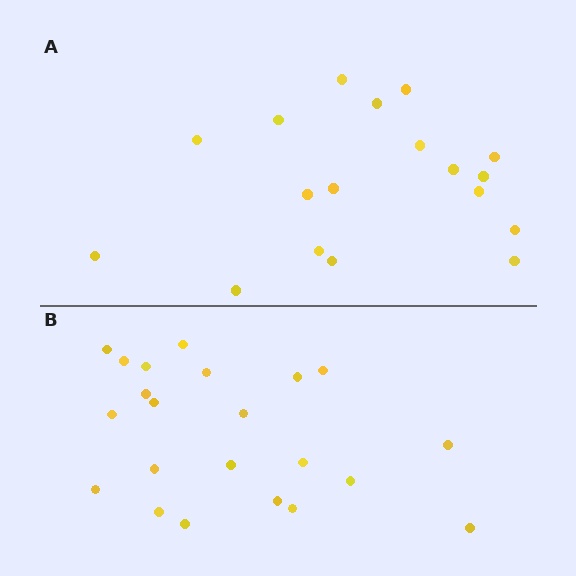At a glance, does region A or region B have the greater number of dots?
Region B (the bottom region) has more dots.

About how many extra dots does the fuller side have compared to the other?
Region B has about 4 more dots than region A.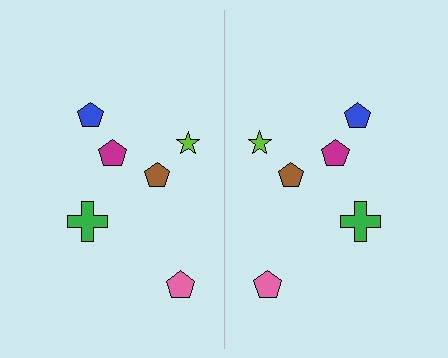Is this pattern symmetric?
Yes, this pattern has bilateral (reflection) symmetry.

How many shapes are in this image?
There are 12 shapes in this image.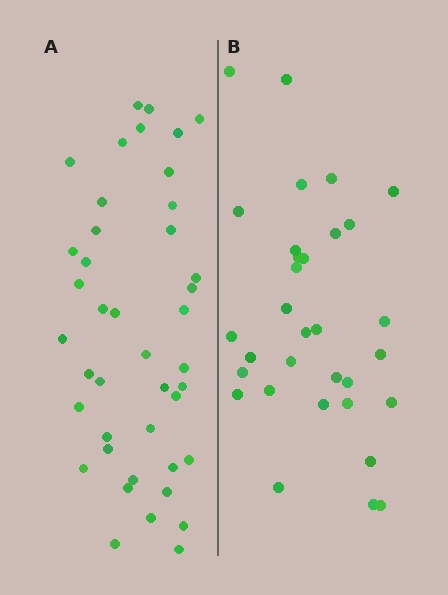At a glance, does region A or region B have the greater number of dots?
Region A (the left region) has more dots.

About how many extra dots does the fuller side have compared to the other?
Region A has roughly 10 or so more dots than region B.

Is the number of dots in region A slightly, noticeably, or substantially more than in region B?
Region A has noticeably more, but not dramatically so. The ratio is roughly 1.3 to 1.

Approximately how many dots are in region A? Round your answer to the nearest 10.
About 40 dots. (The exact count is 42, which rounds to 40.)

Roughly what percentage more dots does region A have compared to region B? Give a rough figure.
About 30% more.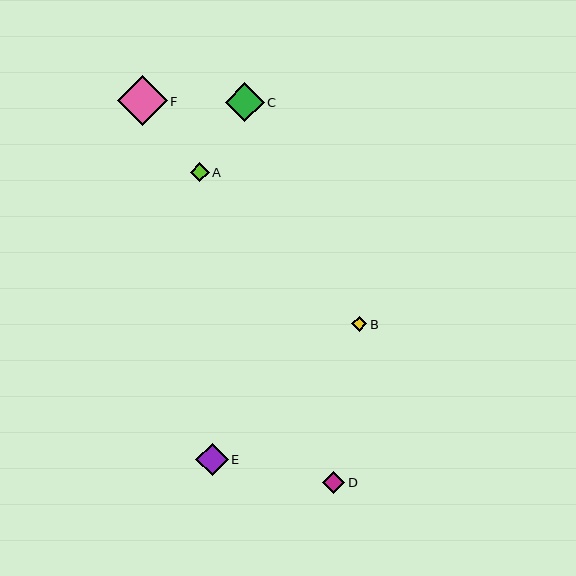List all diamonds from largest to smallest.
From largest to smallest: F, C, E, D, A, B.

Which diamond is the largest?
Diamond F is the largest with a size of approximately 50 pixels.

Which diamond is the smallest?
Diamond B is the smallest with a size of approximately 15 pixels.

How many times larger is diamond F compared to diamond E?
Diamond F is approximately 1.5 times the size of diamond E.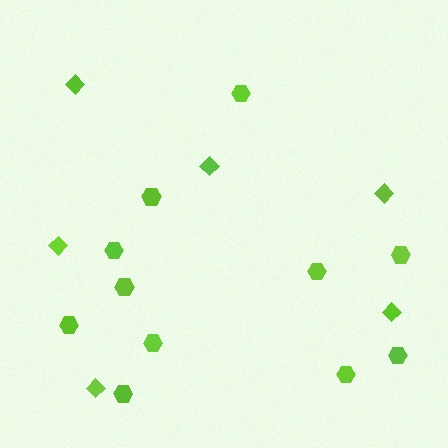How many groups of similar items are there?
There are 2 groups: one group of diamonds (6) and one group of hexagons (11).